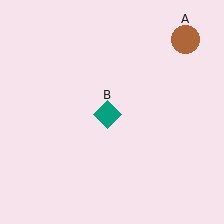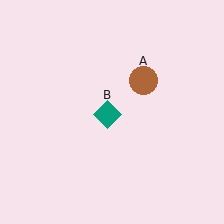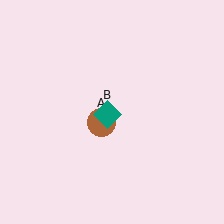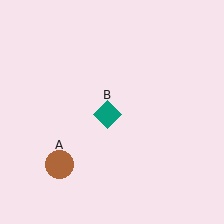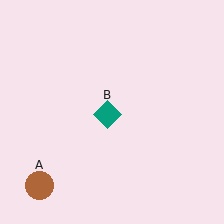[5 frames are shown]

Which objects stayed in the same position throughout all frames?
Teal diamond (object B) remained stationary.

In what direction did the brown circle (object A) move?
The brown circle (object A) moved down and to the left.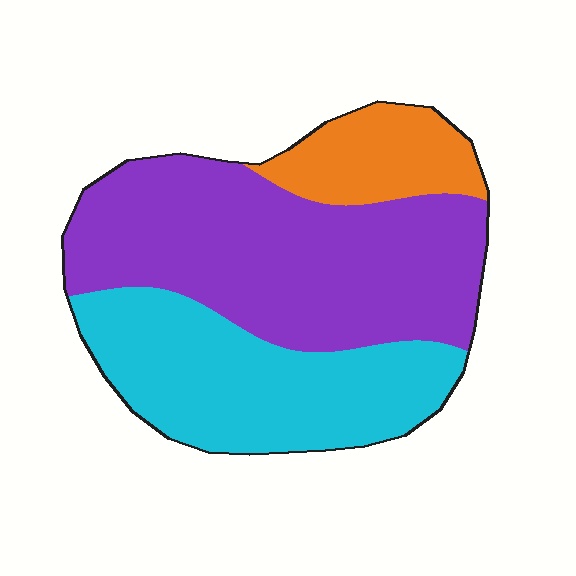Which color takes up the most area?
Purple, at roughly 50%.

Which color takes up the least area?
Orange, at roughly 15%.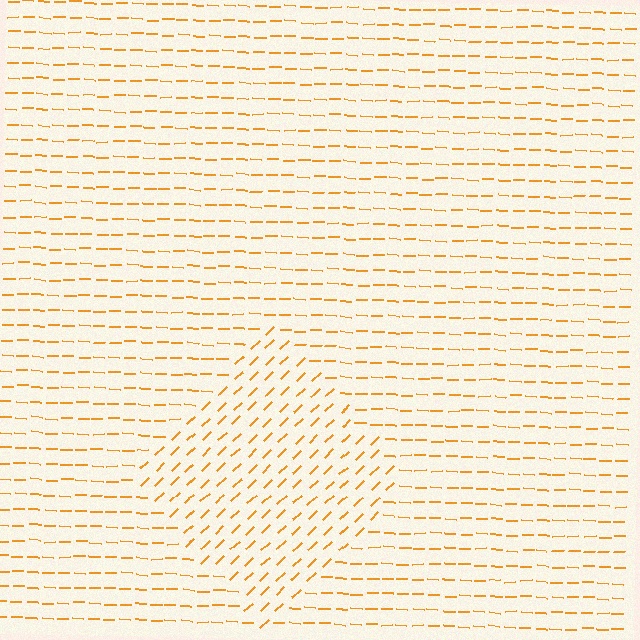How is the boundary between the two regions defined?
The boundary is defined purely by a change in line orientation (approximately 45 degrees difference). All lines are the same color and thickness.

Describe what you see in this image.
The image is filled with small orange line segments. A diamond region in the image has lines oriented differently from the surrounding lines, creating a visible texture boundary.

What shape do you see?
I see a diamond.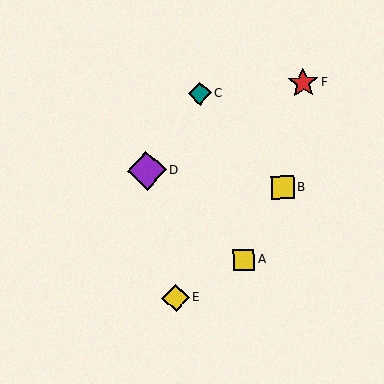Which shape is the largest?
The purple diamond (labeled D) is the largest.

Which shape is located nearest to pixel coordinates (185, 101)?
The teal diamond (labeled C) at (200, 93) is nearest to that location.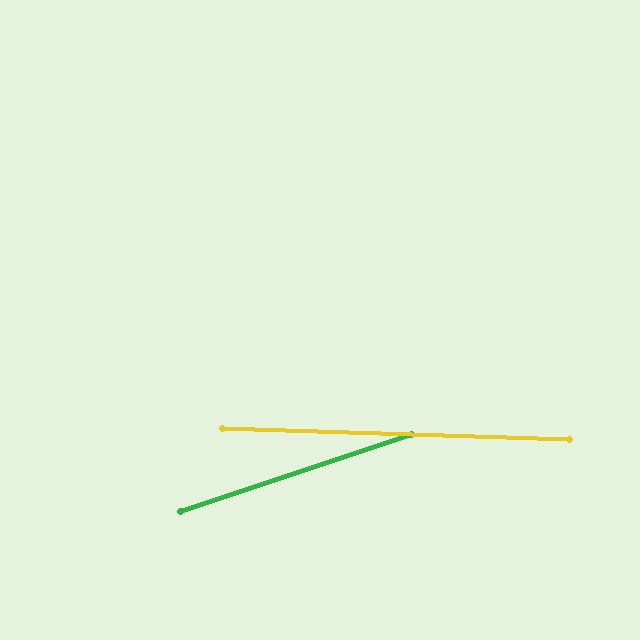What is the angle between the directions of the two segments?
Approximately 20 degrees.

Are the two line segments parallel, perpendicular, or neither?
Neither parallel nor perpendicular — they differ by about 20°.